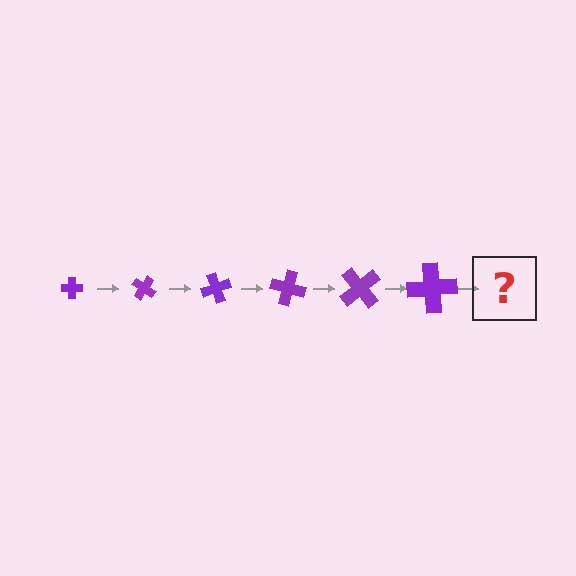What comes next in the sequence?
The next element should be a cross, larger than the previous one and rotated 210 degrees from the start.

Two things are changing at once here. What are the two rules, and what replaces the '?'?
The two rules are that the cross grows larger each step and it rotates 35 degrees each step. The '?' should be a cross, larger than the previous one and rotated 210 degrees from the start.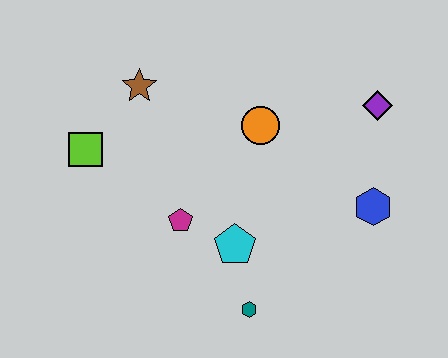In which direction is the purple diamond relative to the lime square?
The purple diamond is to the right of the lime square.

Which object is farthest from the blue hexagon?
The lime square is farthest from the blue hexagon.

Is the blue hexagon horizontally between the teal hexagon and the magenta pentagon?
No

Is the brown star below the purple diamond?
No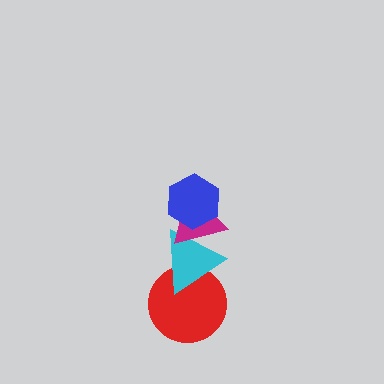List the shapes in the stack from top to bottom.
From top to bottom: the blue hexagon, the magenta triangle, the cyan triangle, the red circle.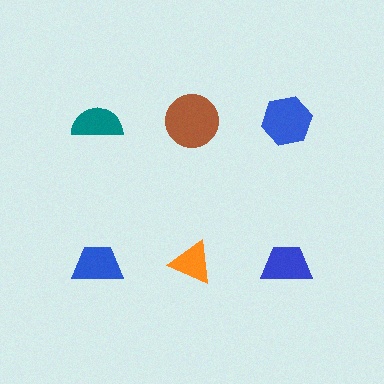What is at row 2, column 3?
A blue trapezoid.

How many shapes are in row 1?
3 shapes.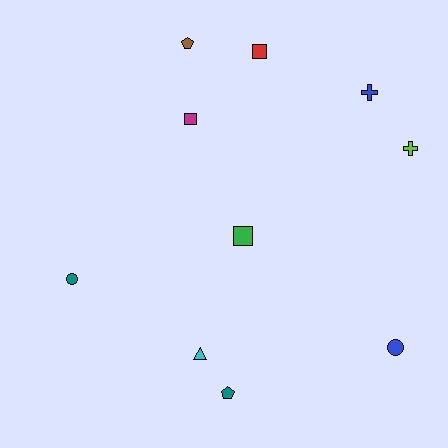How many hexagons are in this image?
There are no hexagons.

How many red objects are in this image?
There is 1 red object.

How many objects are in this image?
There are 10 objects.